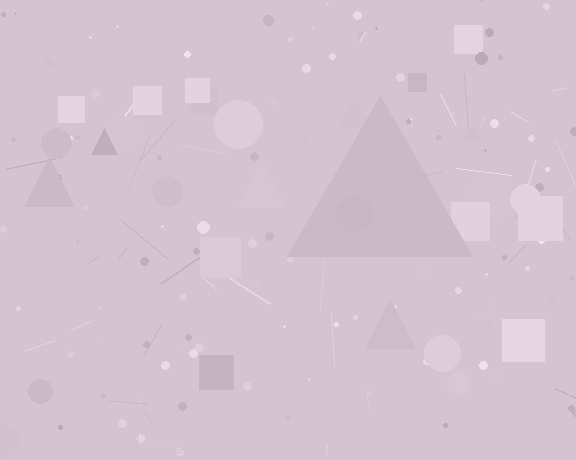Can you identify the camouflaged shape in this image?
The camouflaged shape is a triangle.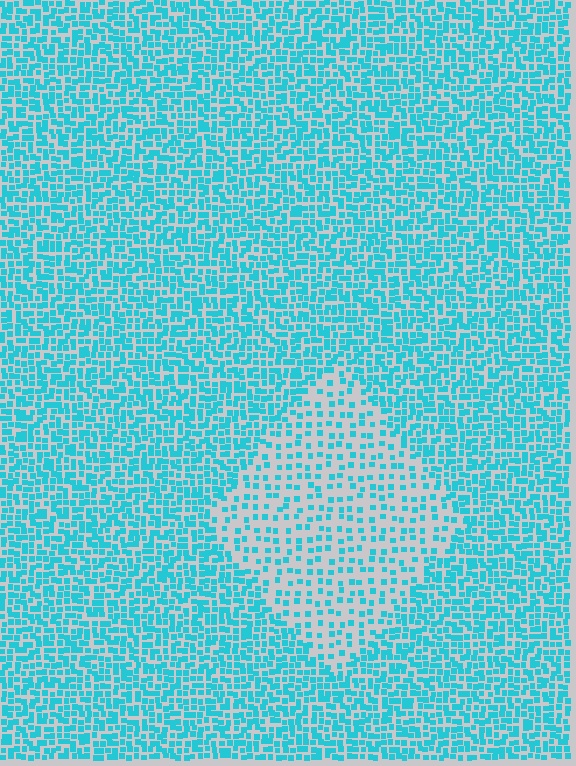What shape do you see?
I see a diamond.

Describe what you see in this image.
The image contains small cyan elements arranged at two different densities. A diamond-shaped region is visible where the elements are less densely packed than the surrounding area.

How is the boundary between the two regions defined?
The boundary is defined by a change in element density (approximately 2.2x ratio). All elements are the same color, size, and shape.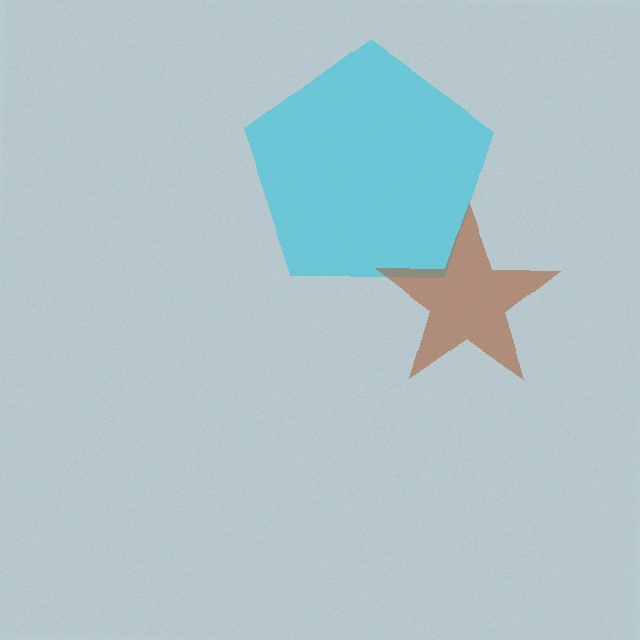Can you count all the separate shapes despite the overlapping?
Yes, there are 2 separate shapes.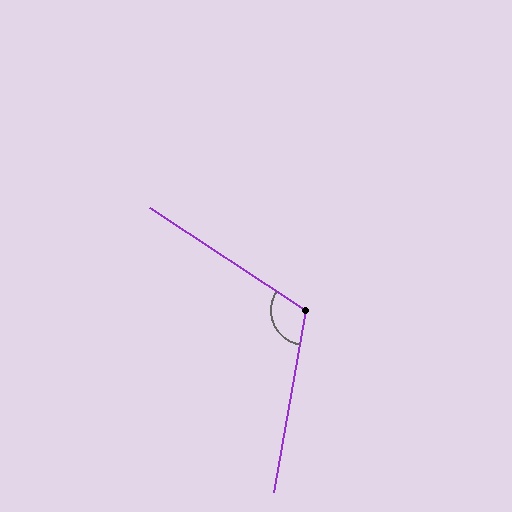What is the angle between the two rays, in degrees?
Approximately 113 degrees.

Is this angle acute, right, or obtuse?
It is obtuse.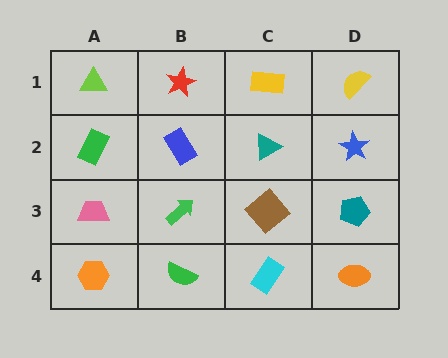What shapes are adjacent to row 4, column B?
A green arrow (row 3, column B), an orange hexagon (row 4, column A), a cyan rectangle (row 4, column C).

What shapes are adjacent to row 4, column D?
A teal pentagon (row 3, column D), a cyan rectangle (row 4, column C).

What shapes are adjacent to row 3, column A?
A green rectangle (row 2, column A), an orange hexagon (row 4, column A), a green arrow (row 3, column B).